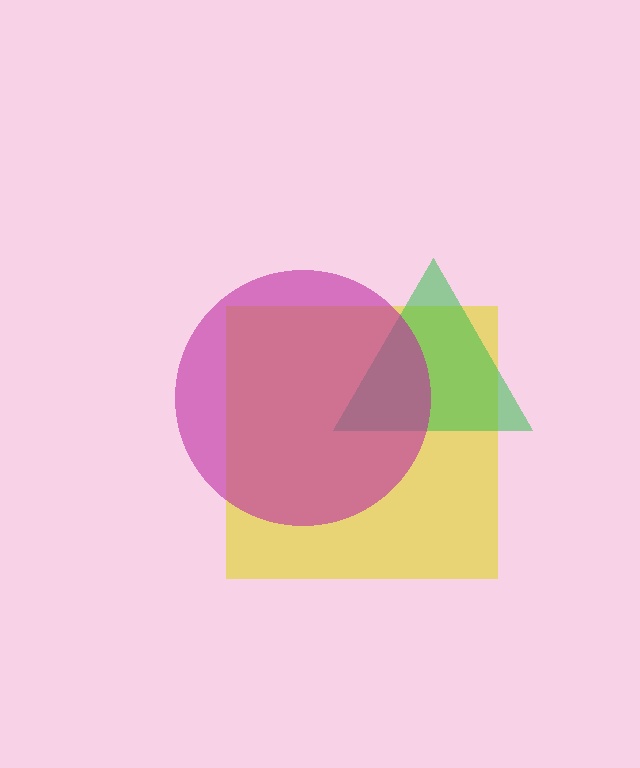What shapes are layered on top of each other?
The layered shapes are: a yellow square, a green triangle, a magenta circle.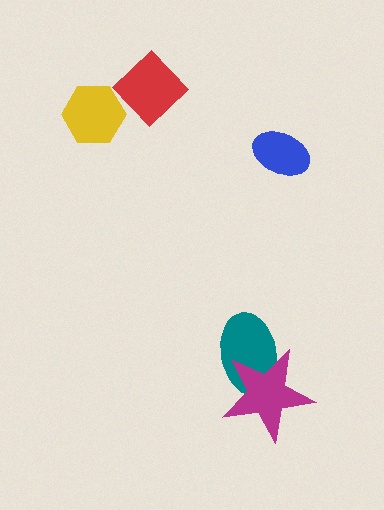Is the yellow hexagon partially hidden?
No, no other shape covers it.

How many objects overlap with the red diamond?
0 objects overlap with the red diamond.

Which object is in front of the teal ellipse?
The magenta star is in front of the teal ellipse.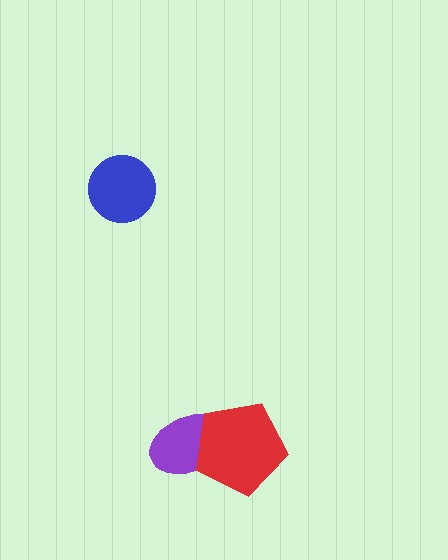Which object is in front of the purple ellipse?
The red pentagon is in front of the purple ellipse.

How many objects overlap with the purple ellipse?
1 object overlaps with the purple ellipse.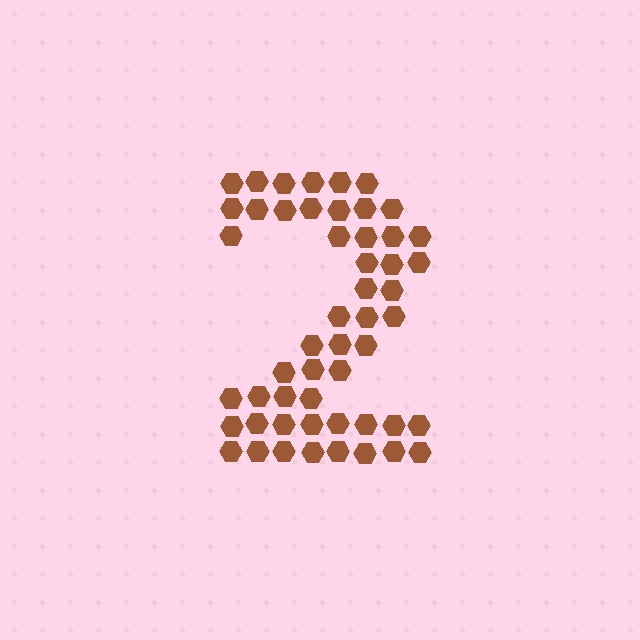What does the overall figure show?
The overall figure shows the digit 2.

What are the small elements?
The small elements are hexagons.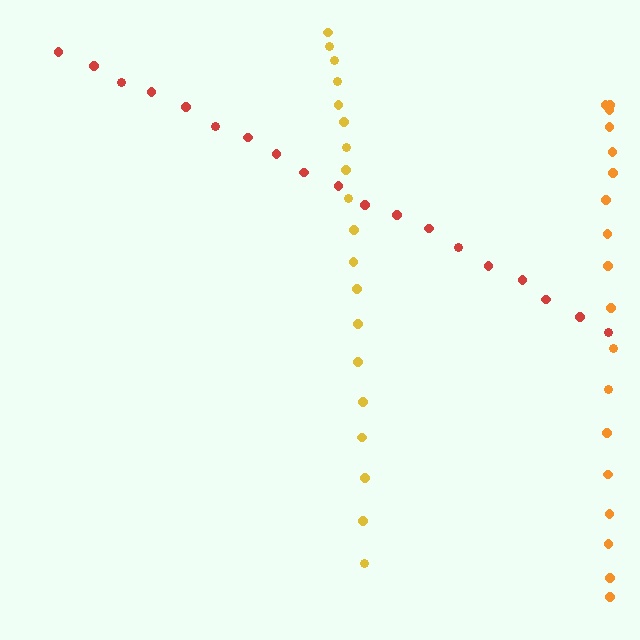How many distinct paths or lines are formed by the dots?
There are 3 distinct paths.